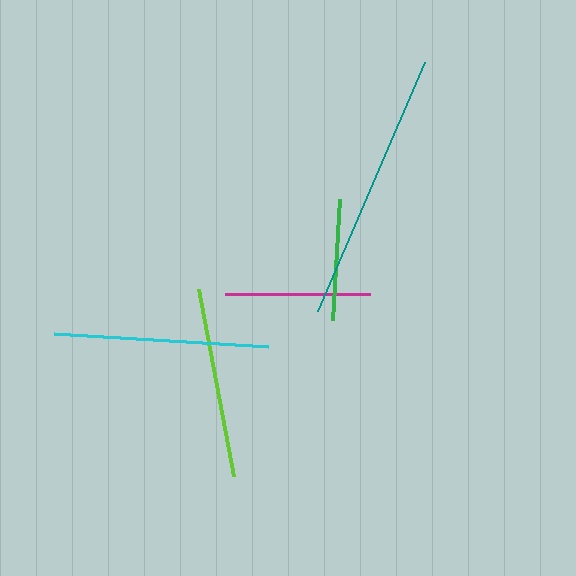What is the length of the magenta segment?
The magenta segment is approximately 145 pixels long.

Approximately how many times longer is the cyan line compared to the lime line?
The cyan line is approximately 1.1 times the length of the lime line.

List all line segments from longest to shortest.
From longest to shortest: teal, cyan, lime, magenta, green.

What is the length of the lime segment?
The lime segment is approximately 190 pixels long.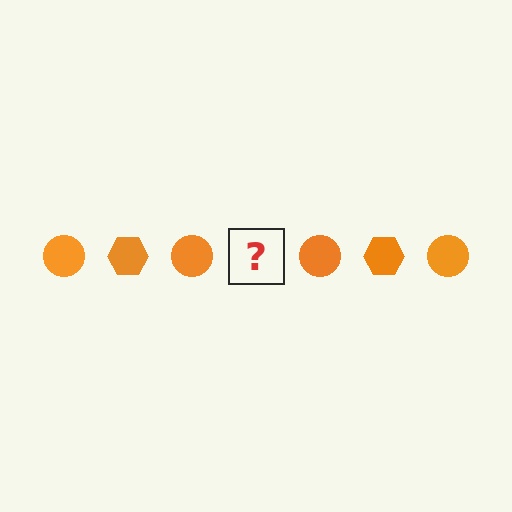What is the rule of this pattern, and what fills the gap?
The rule is that the pattern cycles through circle, hexagon shapes in orange. The gap should be filled with an orange hexagon.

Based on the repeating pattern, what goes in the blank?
The blank should be an orange hexagon.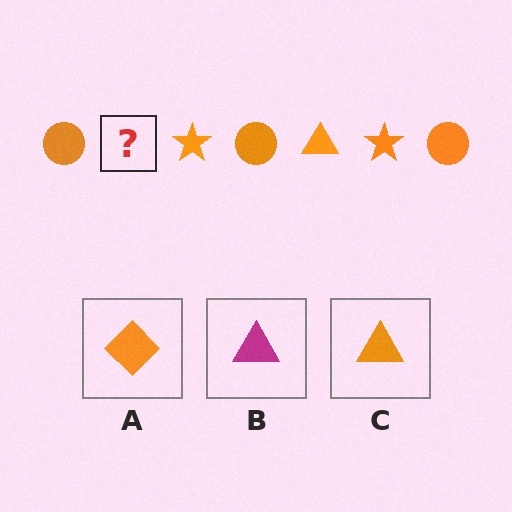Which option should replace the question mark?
Option C.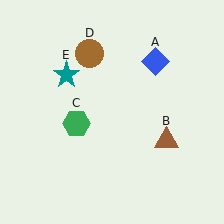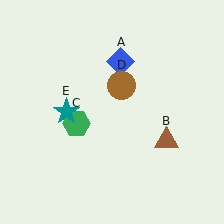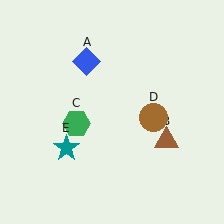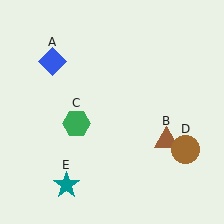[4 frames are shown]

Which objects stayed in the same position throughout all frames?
Brown triangle (object B) and green hexagon (object C) remained stationary.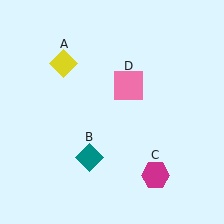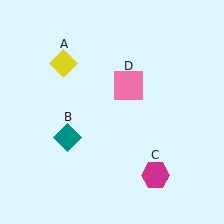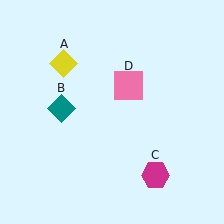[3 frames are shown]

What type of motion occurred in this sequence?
The teal diamond (object B) rotated clockwise around the center of the scene.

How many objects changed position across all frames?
1 object changed position: teal diamond (object B).